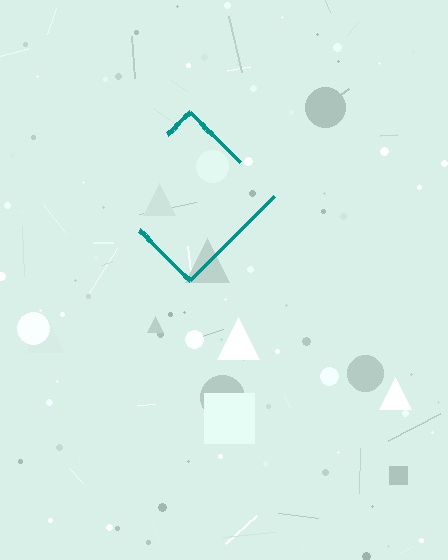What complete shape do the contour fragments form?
The contour fragments form a diamond.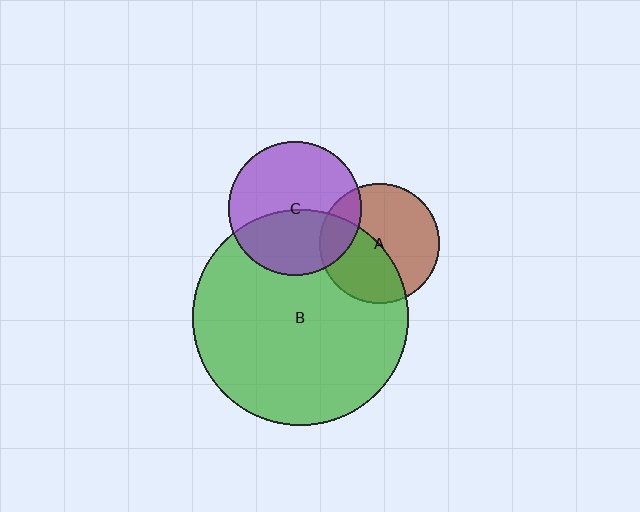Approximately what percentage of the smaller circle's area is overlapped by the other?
Approximately 45%.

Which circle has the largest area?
Circle B (green).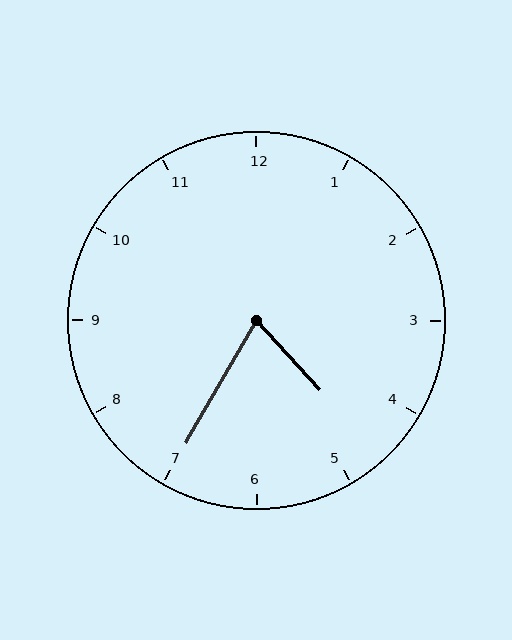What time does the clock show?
4:35.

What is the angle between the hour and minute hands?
Approximately 72 degrees.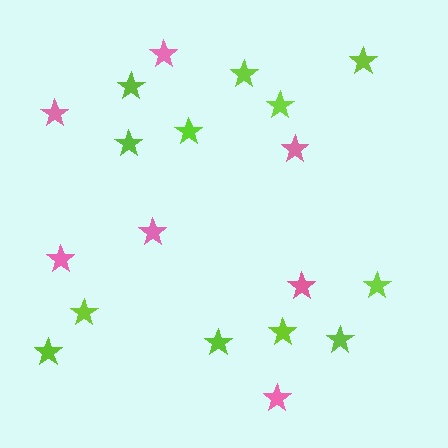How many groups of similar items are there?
There are 2 groups: one group of pink stars (7) and one group of lime stars (12).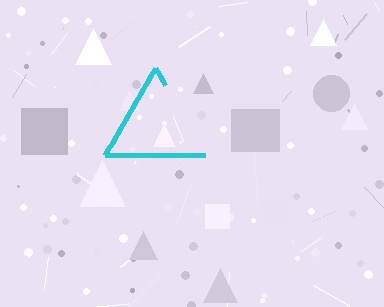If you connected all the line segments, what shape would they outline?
They would outline a triangle.